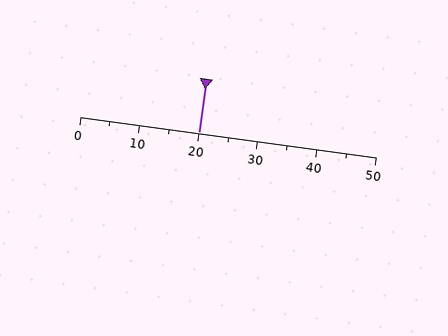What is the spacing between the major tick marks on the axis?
The major ticks are spaced 10 apart.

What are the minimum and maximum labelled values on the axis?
The axis runs from 0 to 50.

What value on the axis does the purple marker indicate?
The marker indicates approximately 20.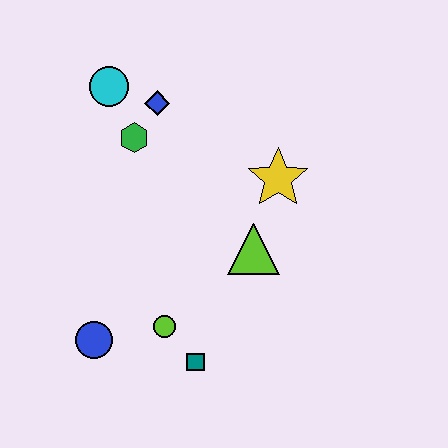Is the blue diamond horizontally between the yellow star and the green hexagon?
Yes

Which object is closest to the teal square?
The lime circle is closest to the teal square.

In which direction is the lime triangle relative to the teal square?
The lime triangle is above the teal square.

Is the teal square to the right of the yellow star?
No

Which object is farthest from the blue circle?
The cyan circle is farthest from the blue circle.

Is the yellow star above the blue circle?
Yes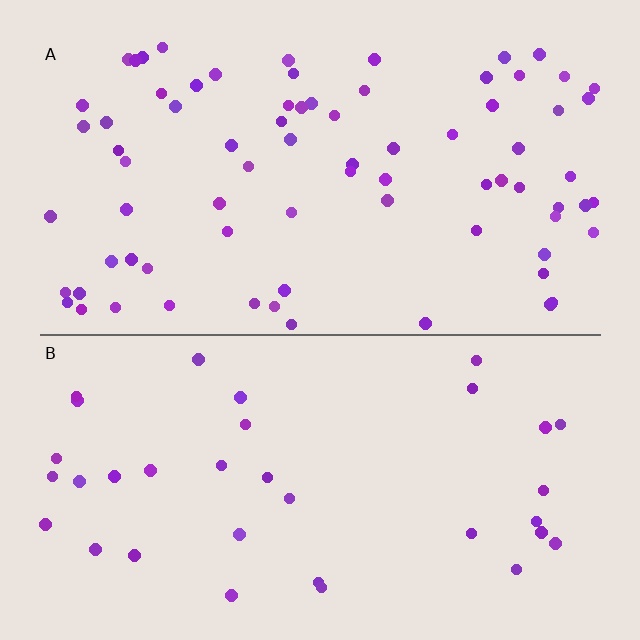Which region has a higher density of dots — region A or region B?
A (the top).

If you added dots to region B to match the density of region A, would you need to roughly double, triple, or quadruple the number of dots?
Approximately double.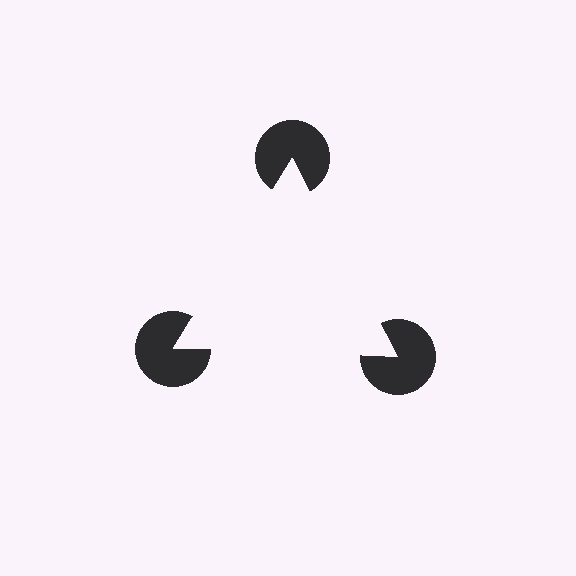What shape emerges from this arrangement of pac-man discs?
An illusory triangle — its edges are inferred from the aligned wedge cuts in the pac-man discs, not physically drawn.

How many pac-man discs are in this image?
There are 3 — one at each vertex of the illusory triangle.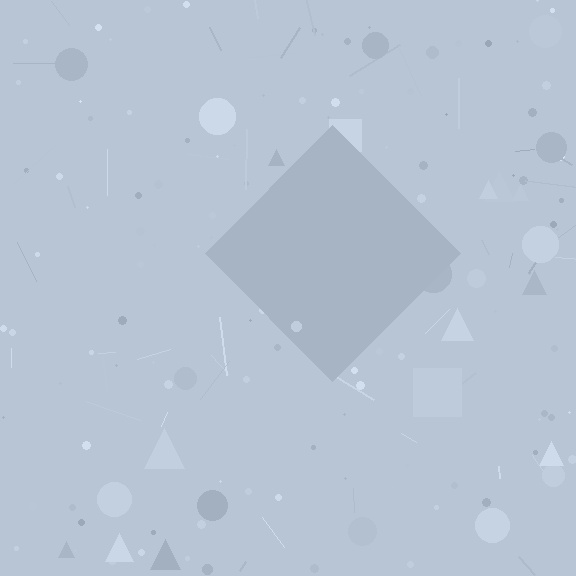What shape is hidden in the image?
A diamond is hidden in the image.